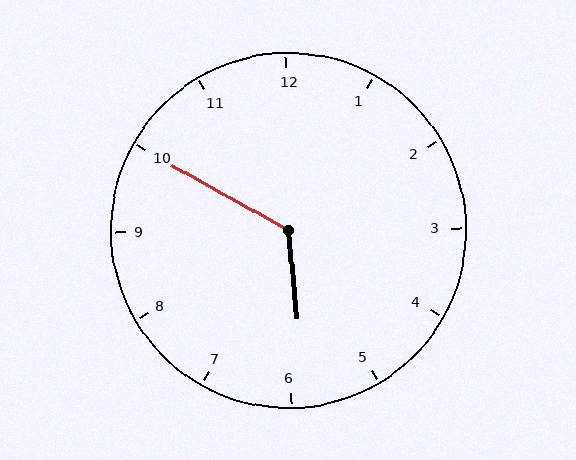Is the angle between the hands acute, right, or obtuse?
It is obtuse.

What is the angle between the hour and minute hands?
Approximately 125 degrees.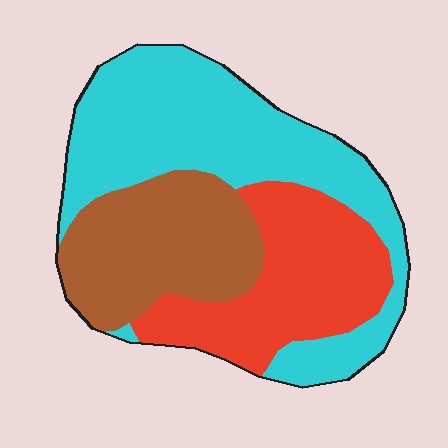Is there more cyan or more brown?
Cyan.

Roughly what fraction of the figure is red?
Red takes up between a quarter and a half of the figure.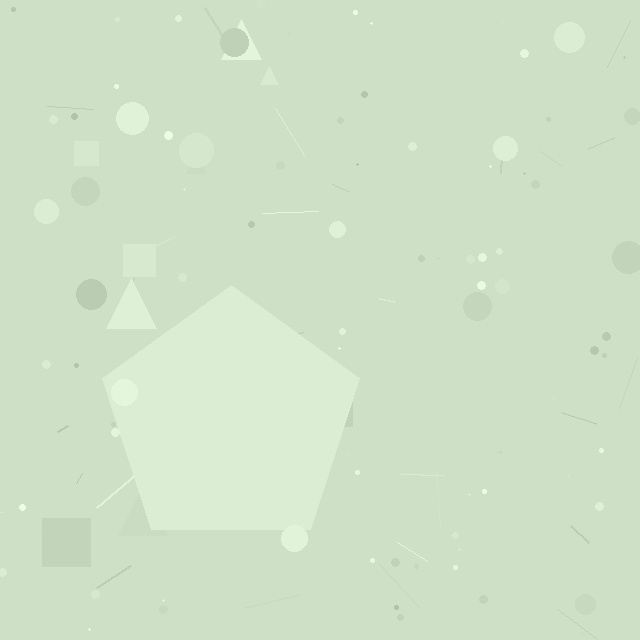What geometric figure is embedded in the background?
A pentagon is embedded in the background.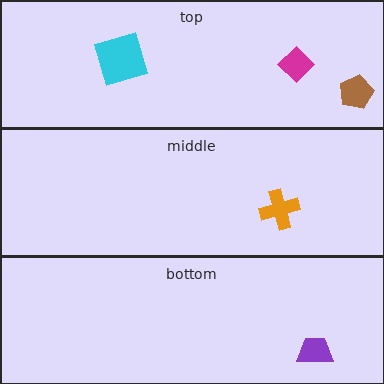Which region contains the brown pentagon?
The top region.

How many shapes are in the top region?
3.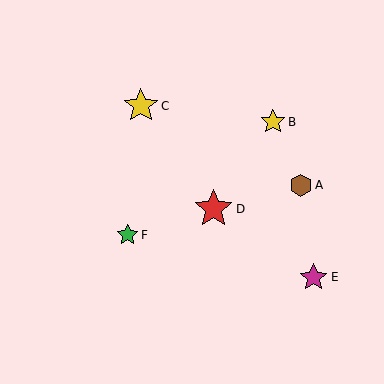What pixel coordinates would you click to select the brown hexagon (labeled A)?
Click at (301, 185) to select the brown hexagon A.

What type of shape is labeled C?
Shape C is a yellow star.